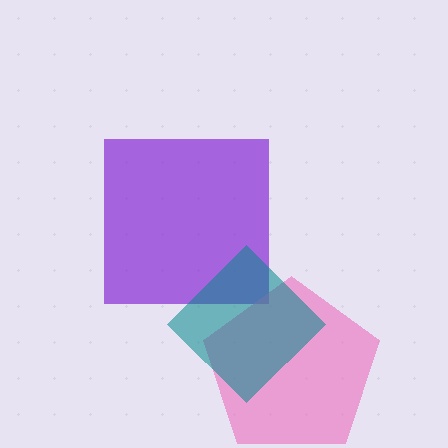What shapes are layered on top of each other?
The layered shapes are: a purple square, a pink pentagon, a teal diamond.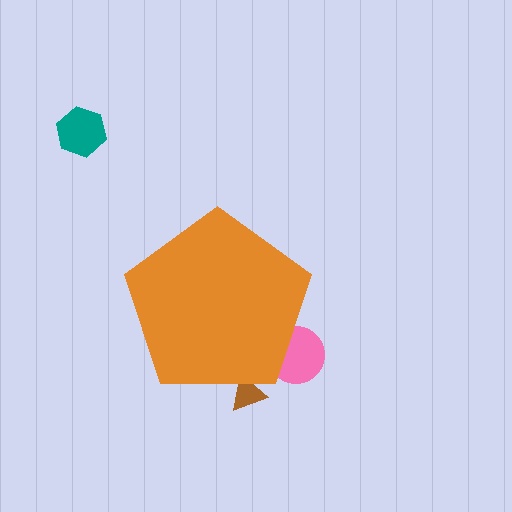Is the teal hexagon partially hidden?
No, the teal hexagon is fully visible.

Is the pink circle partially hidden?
Yes, the pink circle is partially hidden behind the orange pentagon.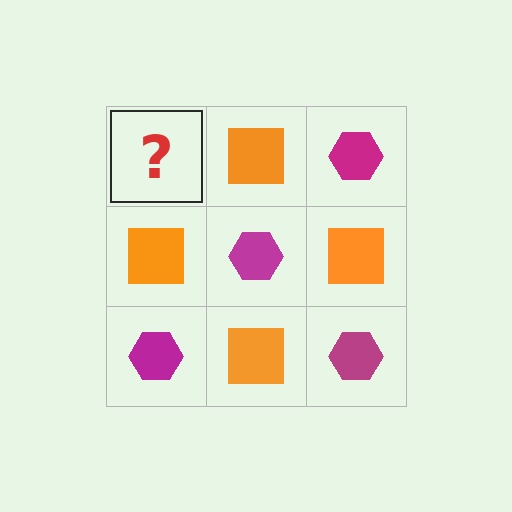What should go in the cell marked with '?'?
The missing cell should contain a magenta hexagon.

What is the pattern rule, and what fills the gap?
The rule is that it alternates magenta hexagon and orange square in a checkerboard pattern. The gap should be filled with a magenta hexagon.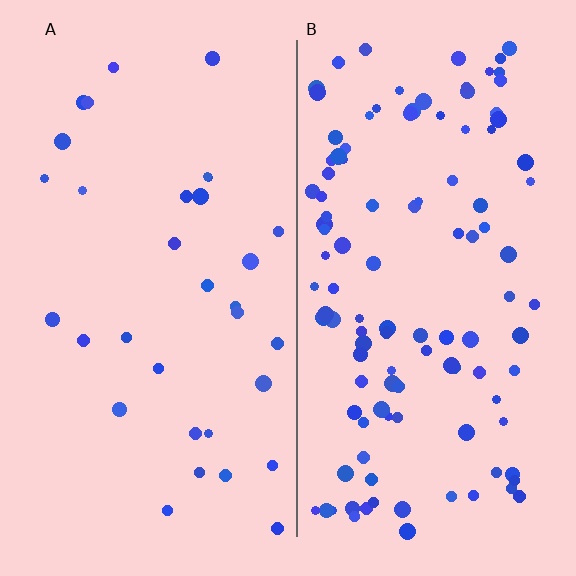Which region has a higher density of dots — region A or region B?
B (the right).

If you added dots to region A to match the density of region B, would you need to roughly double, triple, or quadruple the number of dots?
Approximately quadruple.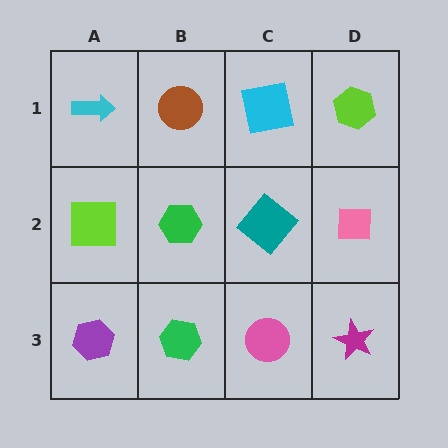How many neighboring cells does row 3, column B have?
3.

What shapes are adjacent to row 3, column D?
A pink square (row 2, column D), a pink circle (row 3, column C).